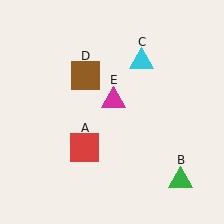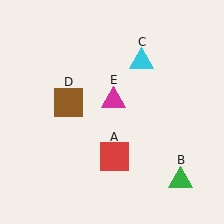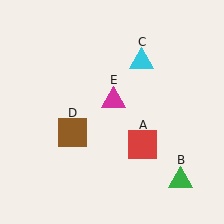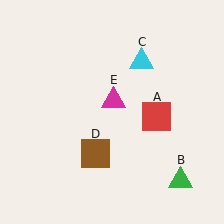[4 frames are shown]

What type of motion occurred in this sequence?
The red square (object A), brown square (object D) rotated counterclockwise around the center of the scene.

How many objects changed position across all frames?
2 objects changed position: red square (object A), brown square (object D).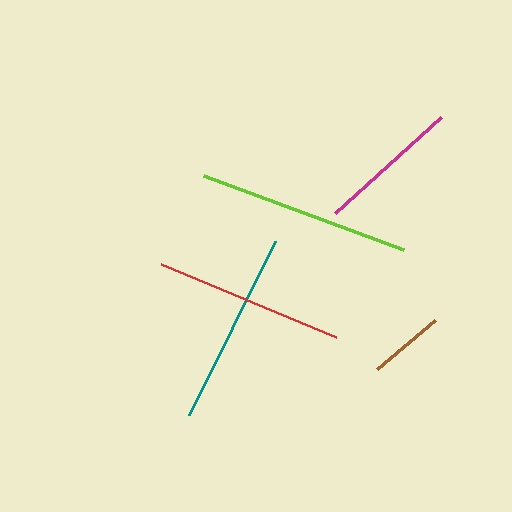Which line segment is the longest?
The lime line is the longest at approximately 213 pixels.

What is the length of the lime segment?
The lime segment is approximately 213 pixels long.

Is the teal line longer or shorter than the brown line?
The teal line is longer than the brown line.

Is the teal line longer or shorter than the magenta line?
The teal line is longer than the magenta line.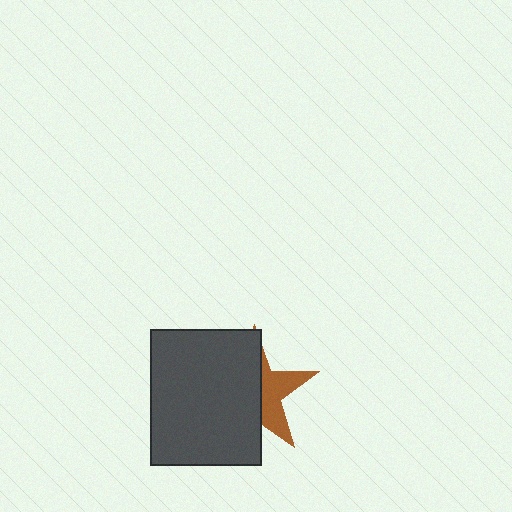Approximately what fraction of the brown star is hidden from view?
Roughly 61% of the brown star is hidden behind the dark gray rectangle.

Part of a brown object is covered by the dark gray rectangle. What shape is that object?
It is a star.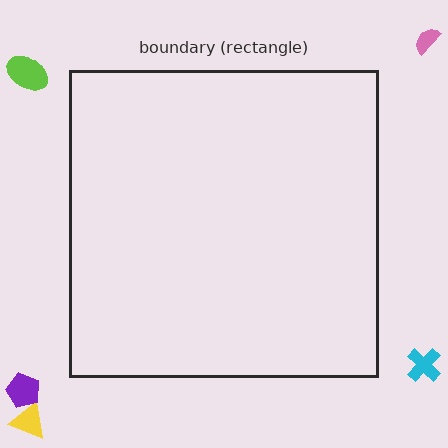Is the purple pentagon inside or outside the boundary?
Outside.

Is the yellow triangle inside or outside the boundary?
Outside.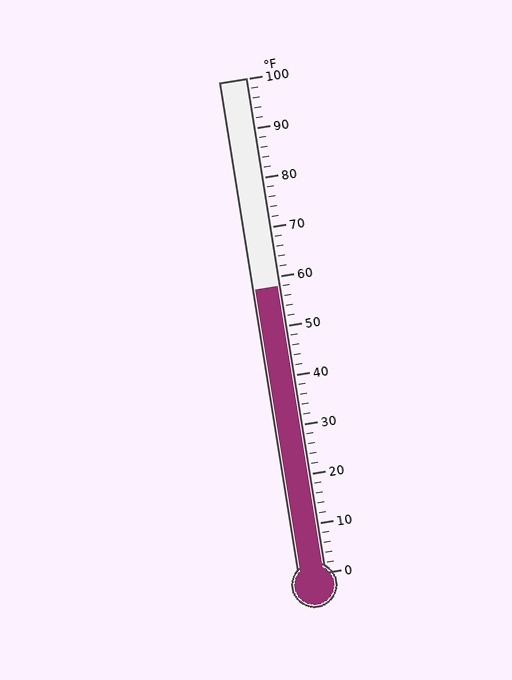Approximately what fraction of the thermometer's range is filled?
The thermometer is filled to approximately 60% of its range.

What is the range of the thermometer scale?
The thermometer scale ranges from 0°F to 100°F.